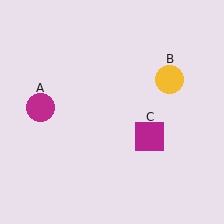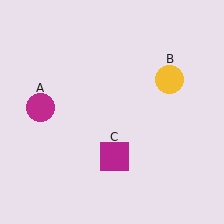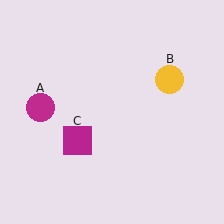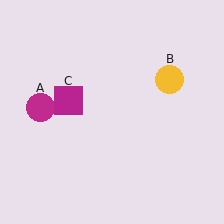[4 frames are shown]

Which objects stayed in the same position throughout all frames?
Magenta circle (object A) and yellow circle (object B) remained stationary.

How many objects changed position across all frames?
1 object changed position: magenta square (object C).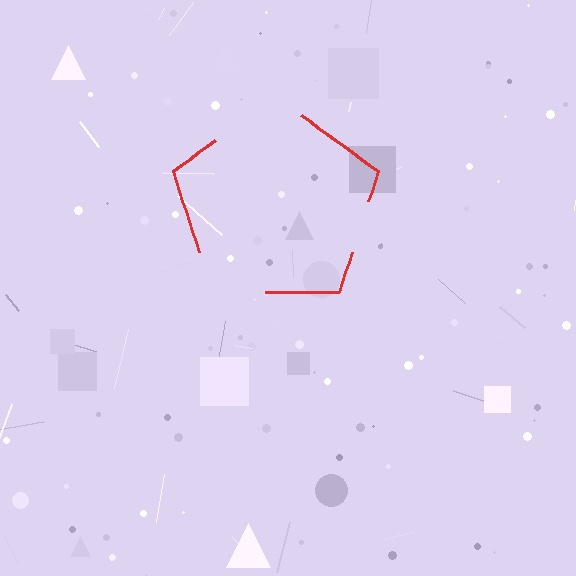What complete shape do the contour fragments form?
The contour fragments form a pentagon.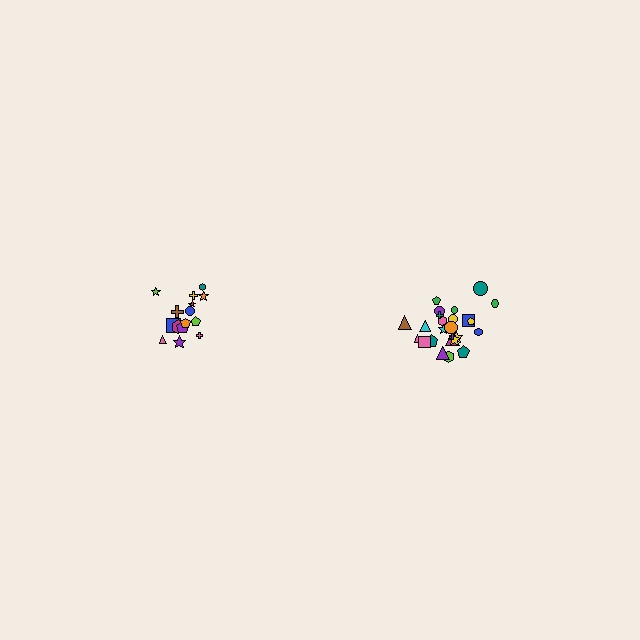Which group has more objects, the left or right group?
The right group.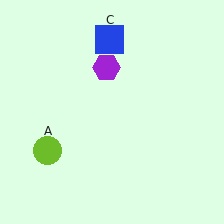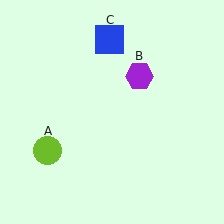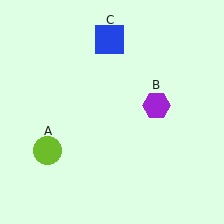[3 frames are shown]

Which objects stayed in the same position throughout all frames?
Lime circle (object A) and blue square (object C) remained stationary.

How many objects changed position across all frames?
1 object changed position: purple hexagon (object B).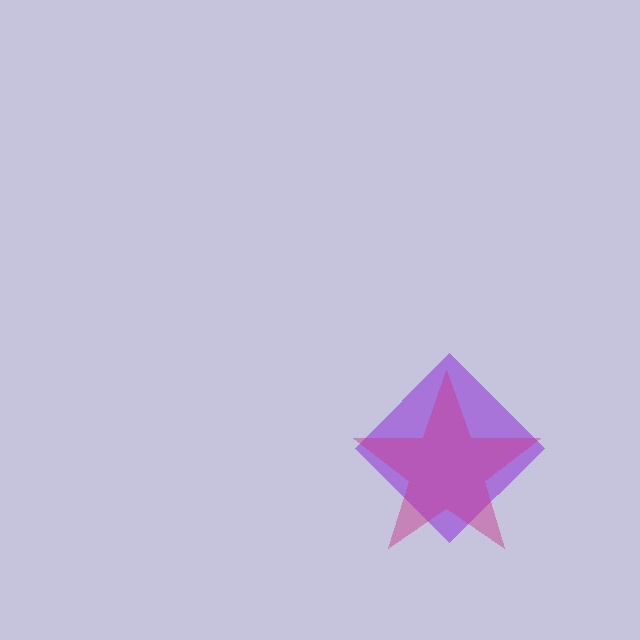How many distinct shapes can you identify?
There are 2 distinct shapes: a purple diamond, a magenta star.